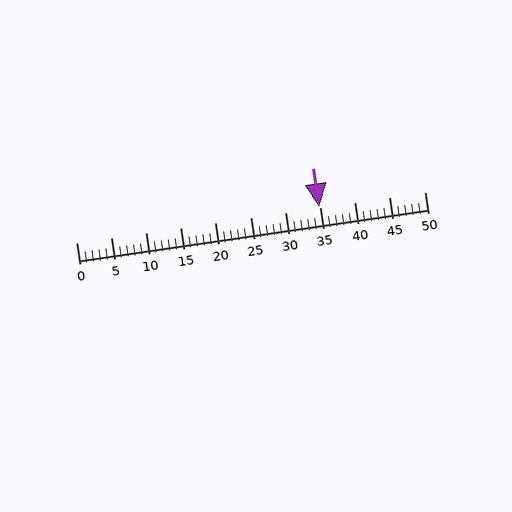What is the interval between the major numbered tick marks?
The major tick marks are spaced 5 units apart.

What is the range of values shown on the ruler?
The ruler shows values from 0 to 50.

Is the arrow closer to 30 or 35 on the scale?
The arrow is closer to 35.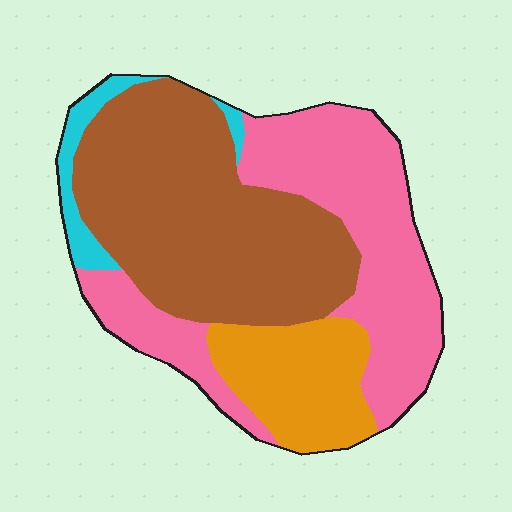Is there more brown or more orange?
Brown.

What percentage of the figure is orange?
Orange takes up about one sixth (1/6) of the figure.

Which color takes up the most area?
Brown, at roughly 40%.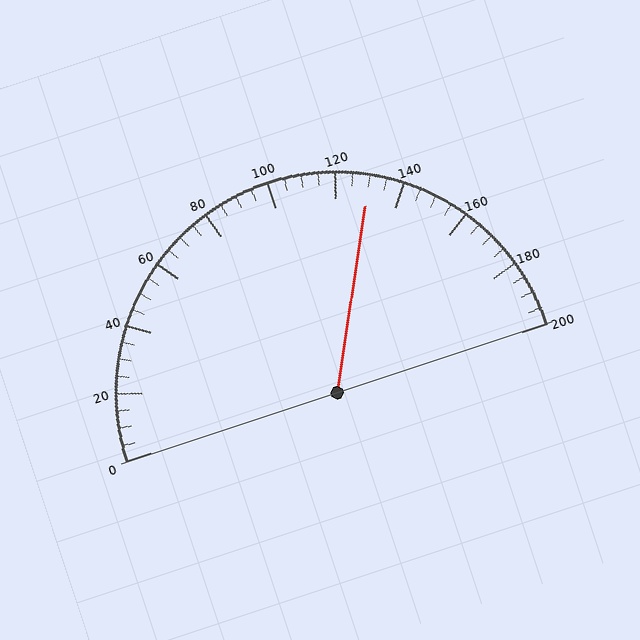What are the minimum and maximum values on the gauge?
The gauge ranges from 0 to 200.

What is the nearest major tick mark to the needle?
The nearest major tick mark is 120.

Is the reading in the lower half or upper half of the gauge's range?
The reading is in the upper half of the range (0 to 200).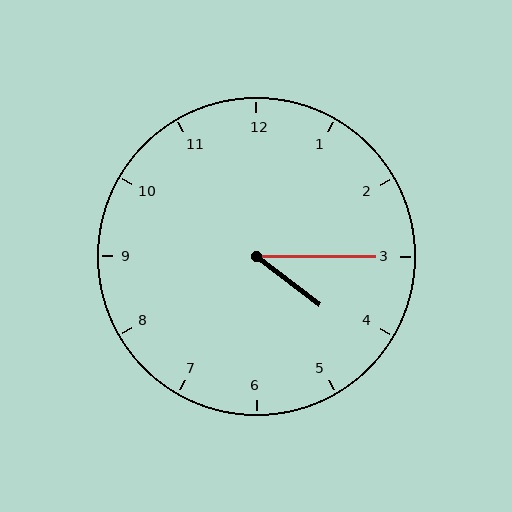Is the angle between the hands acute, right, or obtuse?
It is acute.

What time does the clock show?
4:15.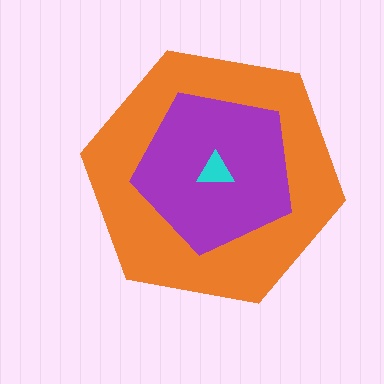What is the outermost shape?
The orange hexagon.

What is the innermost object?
The cyan triangle.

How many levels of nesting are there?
3.